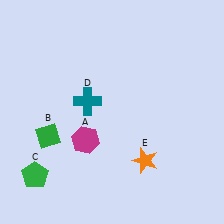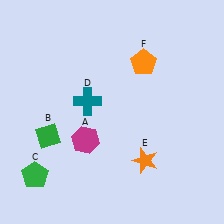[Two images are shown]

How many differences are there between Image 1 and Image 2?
There is 1 difference between the two images.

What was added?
An orange pentagon (F) was added in Image 2.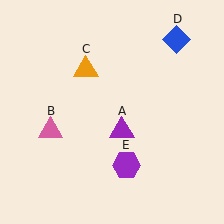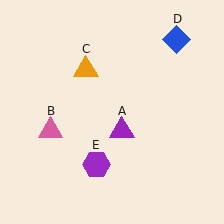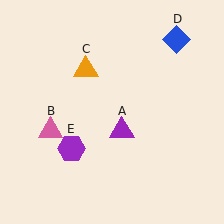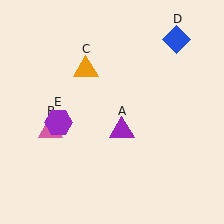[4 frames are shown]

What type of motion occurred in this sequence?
The purple hexagon (object E) rotated clockwise around the center of the scene.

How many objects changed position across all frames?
1 object changed position: purple hexagon (object E).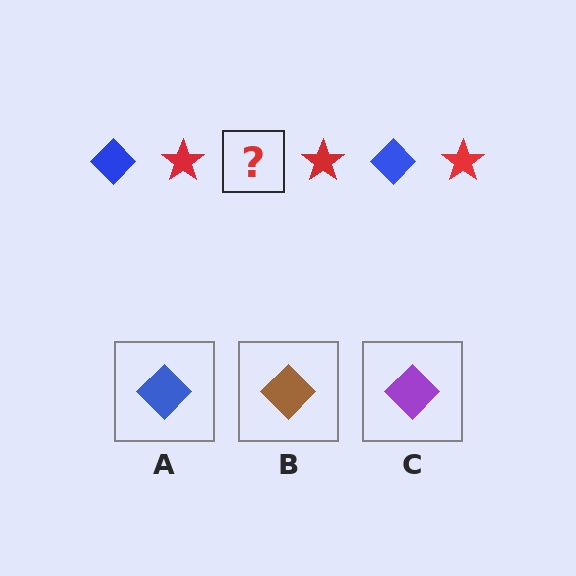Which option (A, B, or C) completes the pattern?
A.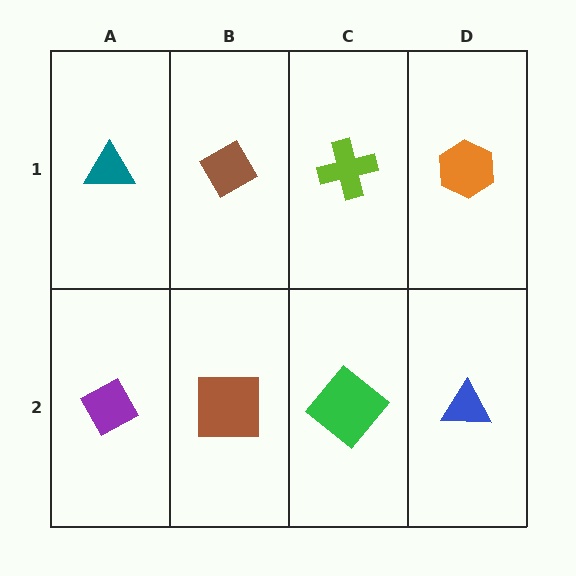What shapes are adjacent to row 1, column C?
A green diamond (row 2, column C), a brown diamond (row 1, column B), an orange hexagon (row 1, column D).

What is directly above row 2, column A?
A teal triangle.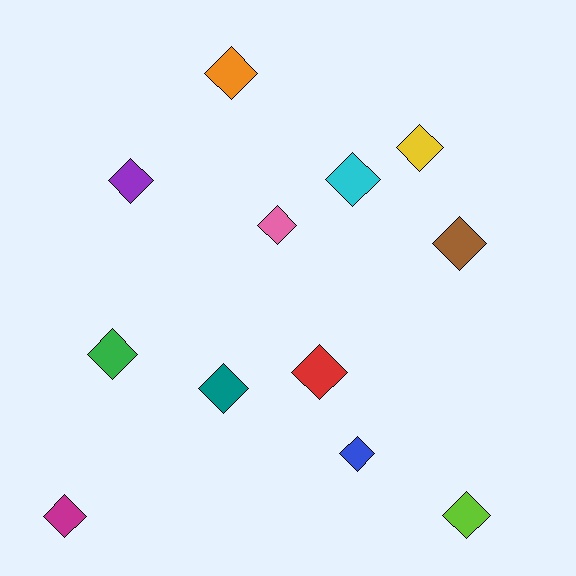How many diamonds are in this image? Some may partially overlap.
There are 12 diamonds.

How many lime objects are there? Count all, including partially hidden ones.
There is 1 lime object.